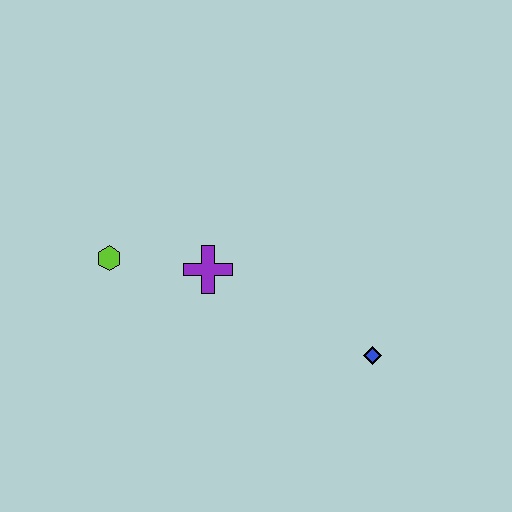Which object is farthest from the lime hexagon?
The blue diamond is farthest from the lime hexagon.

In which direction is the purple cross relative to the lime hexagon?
The purple cross is to the right of the lime hexagon.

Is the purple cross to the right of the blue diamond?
No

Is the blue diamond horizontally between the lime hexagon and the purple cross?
No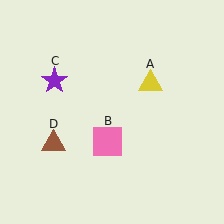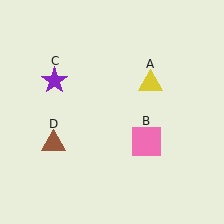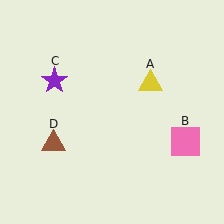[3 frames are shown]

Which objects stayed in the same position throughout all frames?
Yellow triangle (object A) and purple star (object C) and brown triangle (object D) remained stationary.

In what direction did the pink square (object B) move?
The pink square (object B) moved right.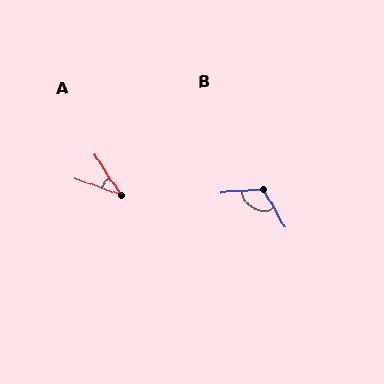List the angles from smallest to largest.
A (37°), B (114°).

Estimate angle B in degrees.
Approximately 114 degrees.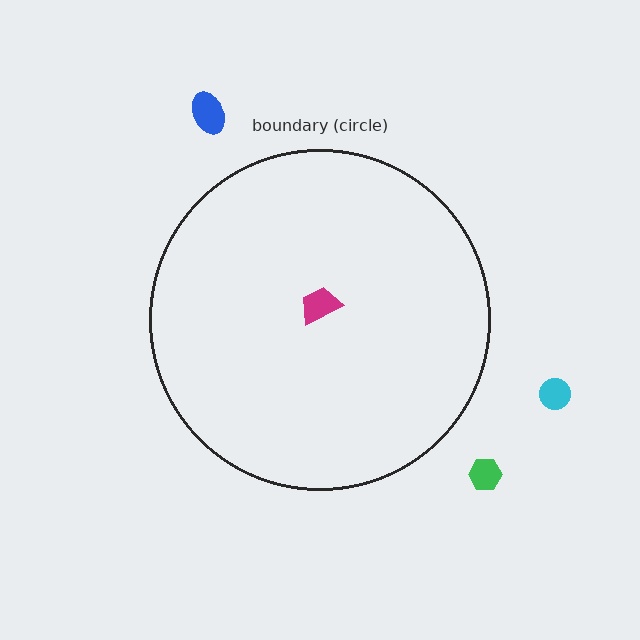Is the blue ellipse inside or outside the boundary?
Outside.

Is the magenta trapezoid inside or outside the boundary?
Inside.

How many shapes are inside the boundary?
1 inside, 3 outside.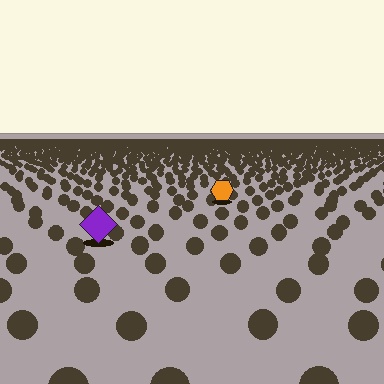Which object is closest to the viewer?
The purple diamond is closest. The texture marks near it are larger and more spread out.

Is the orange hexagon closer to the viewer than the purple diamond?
No. The purple diamond is closer — you can tell from the texture gradient: the ground texture is coarser near it.